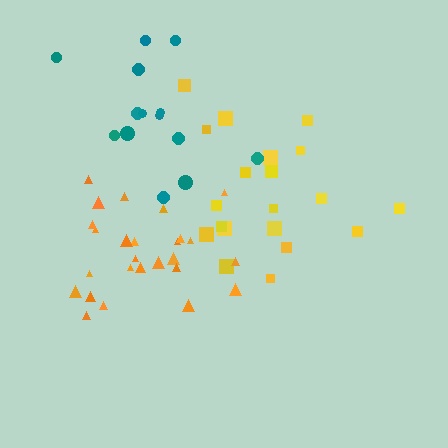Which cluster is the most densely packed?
Orange.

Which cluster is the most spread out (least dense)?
Yellow.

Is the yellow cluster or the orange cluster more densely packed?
Orange.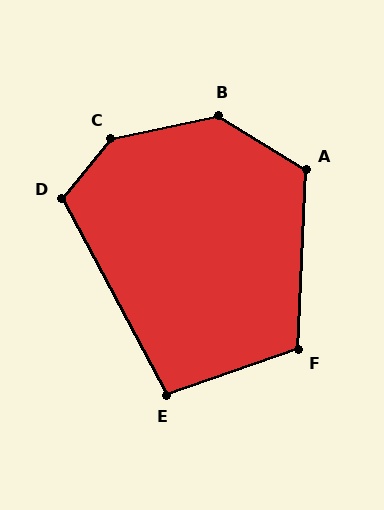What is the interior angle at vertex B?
Approximately 136 degrees (obtuse).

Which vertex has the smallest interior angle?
E, at approximately 99 degrees.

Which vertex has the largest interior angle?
C, at approximately 141 degrees.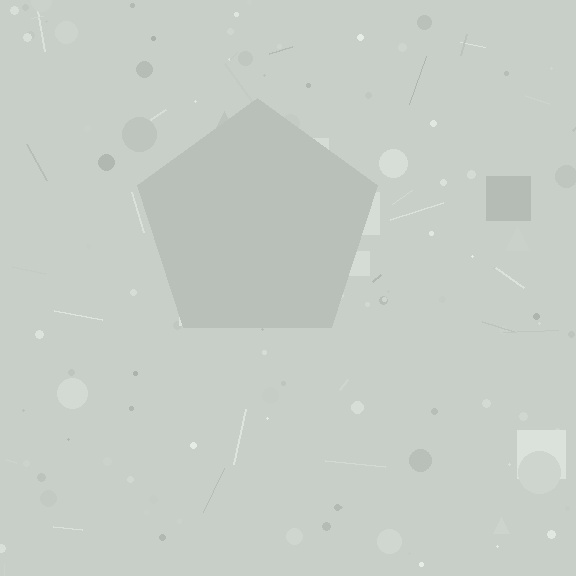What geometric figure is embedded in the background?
A pentagon is embedded in the background.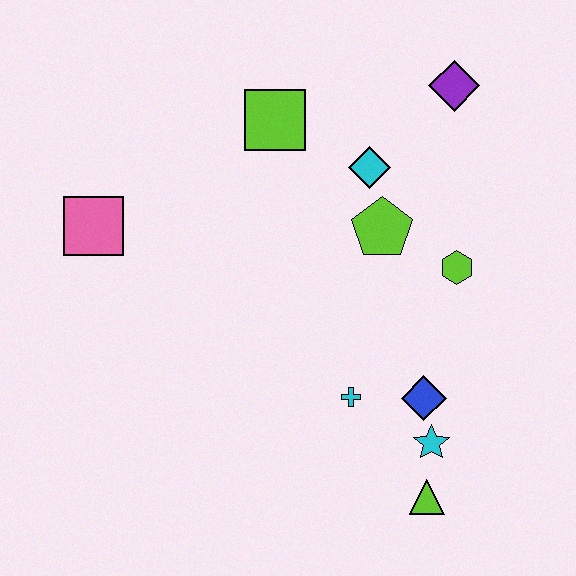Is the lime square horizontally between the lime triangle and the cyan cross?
No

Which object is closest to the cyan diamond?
The lime pentagon is closest to the cyan diamond.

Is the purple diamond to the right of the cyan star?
Yes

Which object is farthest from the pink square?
The lime triangle is farthest from the pink square.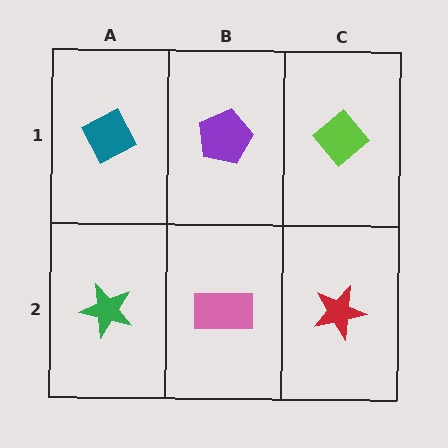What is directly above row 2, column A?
A teal diamond.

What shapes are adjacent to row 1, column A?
A green star (row 2, column A), a purple pentagon (row 1, column B).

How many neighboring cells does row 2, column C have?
2.